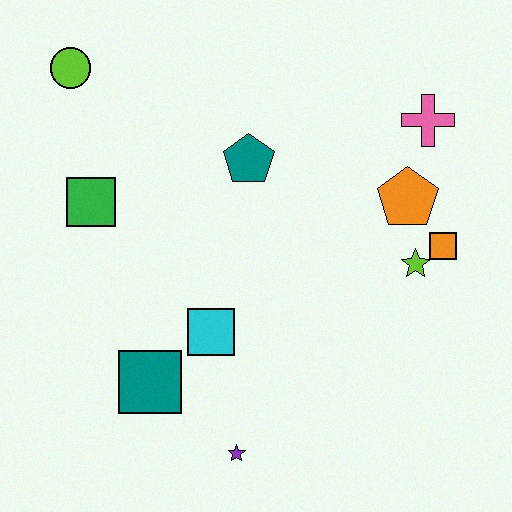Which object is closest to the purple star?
The teal square is closest to the purple star.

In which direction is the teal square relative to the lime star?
The teal square is to the left of the lime star.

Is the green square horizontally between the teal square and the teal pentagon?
No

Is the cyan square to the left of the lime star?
Yes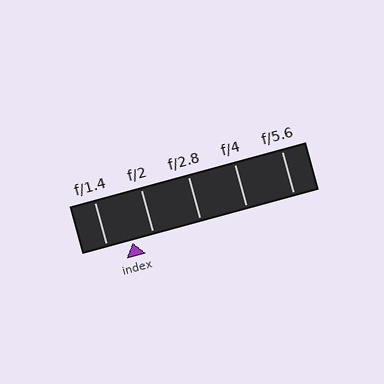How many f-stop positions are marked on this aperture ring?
There are 5 f-stop positions marked.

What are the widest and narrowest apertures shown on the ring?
The widest aperture shown is f/1.4 and the narrowest is f/5.6.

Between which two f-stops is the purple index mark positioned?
The index mark is between f/1.4 and f/2.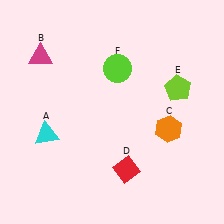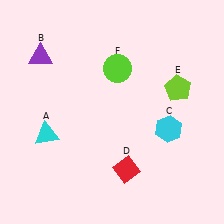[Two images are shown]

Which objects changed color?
B changed from magenta to purple. C changed from orange to cyan.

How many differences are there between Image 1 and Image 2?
There are 2 differences between the two images.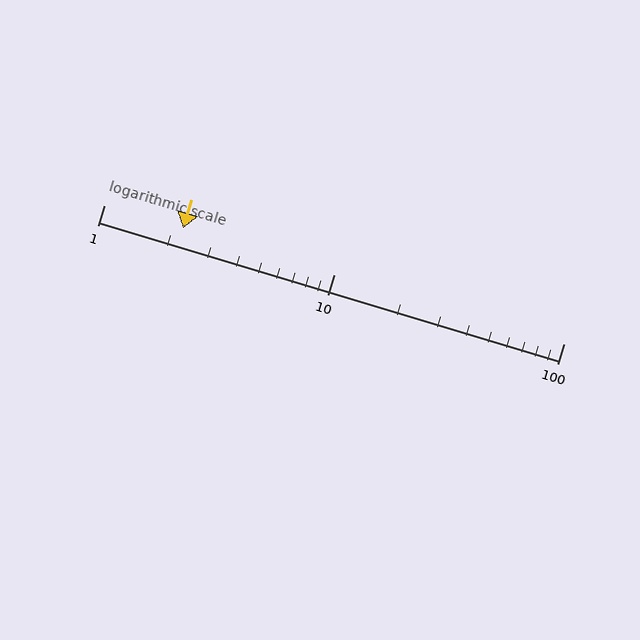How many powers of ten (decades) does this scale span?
The scale spans 2 decades, from 1 to 100.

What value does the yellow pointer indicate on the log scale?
The pointer indicates approximately 2.2.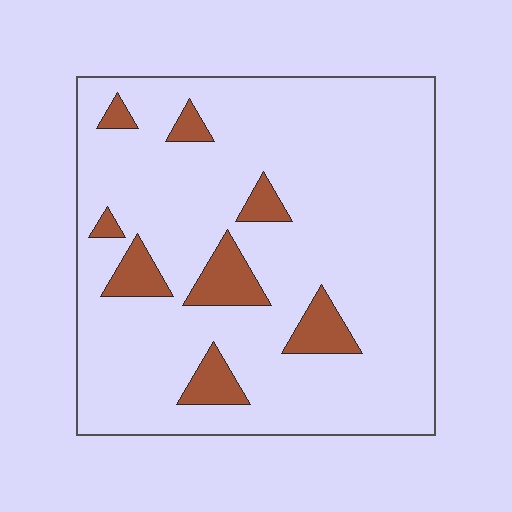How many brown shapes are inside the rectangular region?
8.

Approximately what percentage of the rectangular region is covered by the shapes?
Approximately 10%.